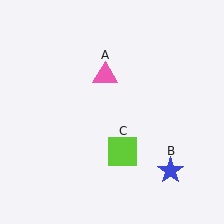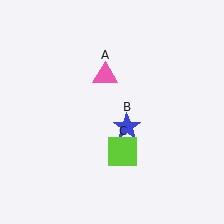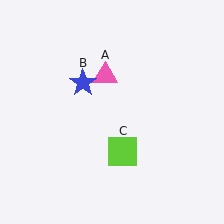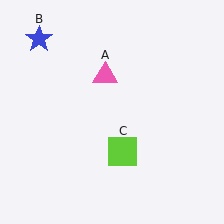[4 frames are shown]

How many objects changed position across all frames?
1 object changed position: blue star (object B).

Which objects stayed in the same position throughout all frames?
Pink triangle (object A) and lime square (object C) remained stationary.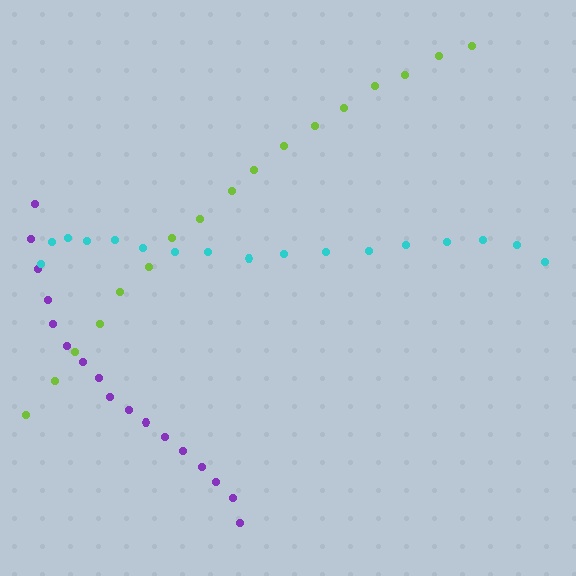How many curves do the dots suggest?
There are 3 distinct paths.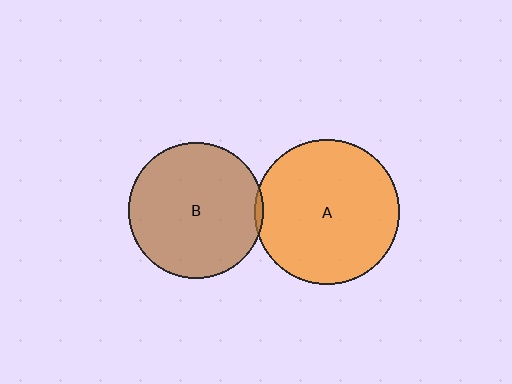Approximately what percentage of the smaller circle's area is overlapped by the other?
Approximately 5%.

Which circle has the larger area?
Circle A (orange).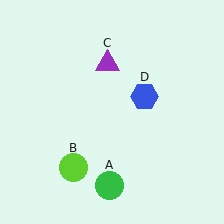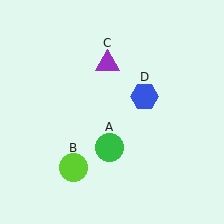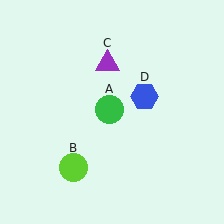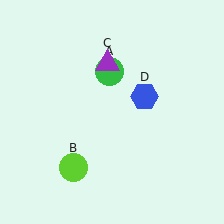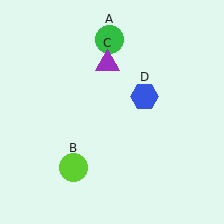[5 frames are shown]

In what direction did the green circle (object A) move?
The green circle (object A) moved up.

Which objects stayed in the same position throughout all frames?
Lime circle (object B) and purple triangle (object C) and blue hexagon (object D) remained stationary.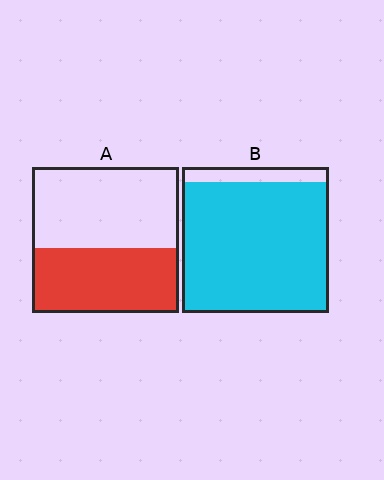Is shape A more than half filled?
No.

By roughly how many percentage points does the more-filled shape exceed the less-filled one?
By roughly 45 percentage points (B over A).